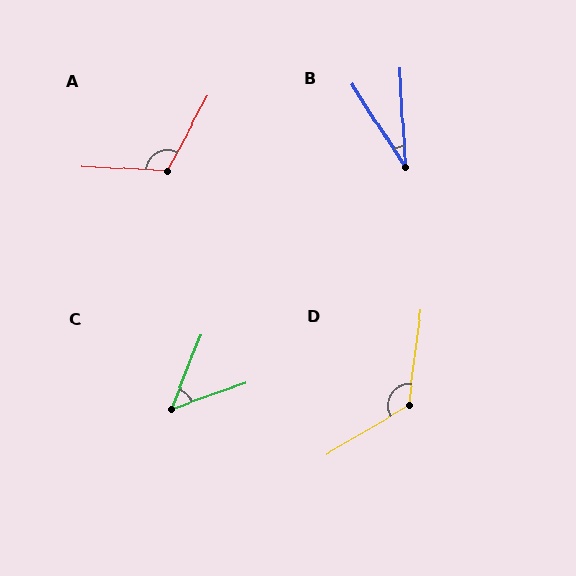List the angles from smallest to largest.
B (29°), C (49°), A (116°), D (128°).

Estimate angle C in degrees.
Approximately 49 degrees.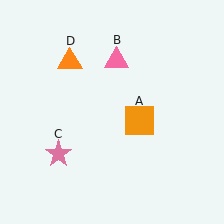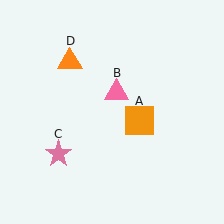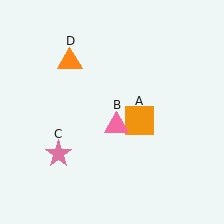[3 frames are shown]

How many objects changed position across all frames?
1 object changed position: pink triangle (object B).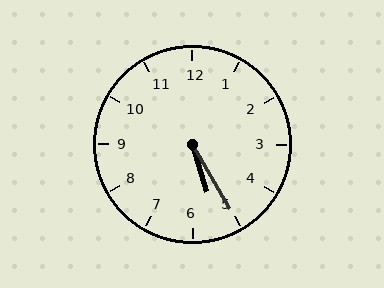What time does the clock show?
5:25.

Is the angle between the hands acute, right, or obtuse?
It is acute.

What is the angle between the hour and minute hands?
Approximately 12 degrees.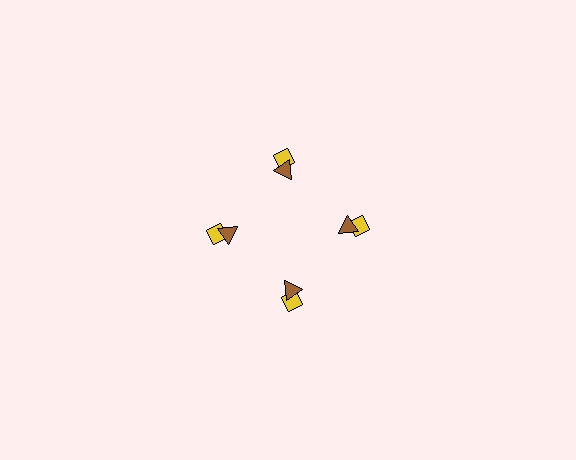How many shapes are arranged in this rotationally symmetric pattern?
There are 8 shapes, arranged in 4 groups of 2.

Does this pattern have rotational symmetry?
Yes, this pattern has 4-fold rotational symmetry. It looks the same after rotating 90 degrees around the center.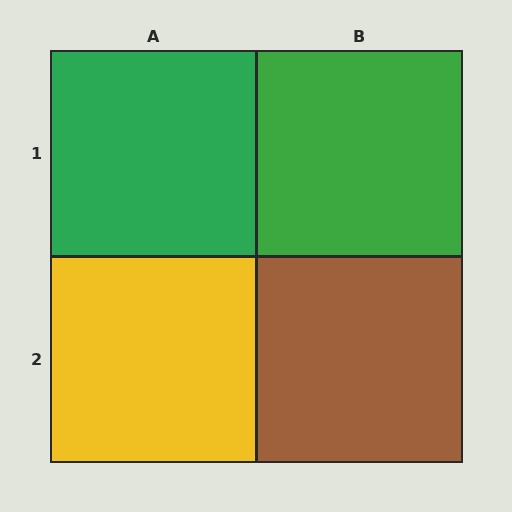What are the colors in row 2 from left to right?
Yellow, brown.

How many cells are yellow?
1 cell is yellow.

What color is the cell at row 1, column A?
Green.